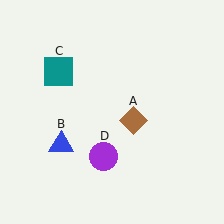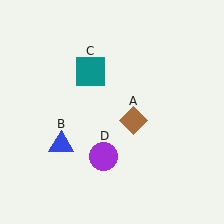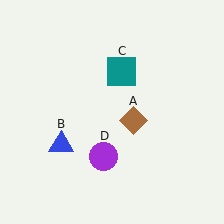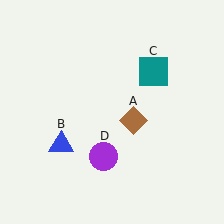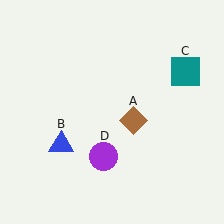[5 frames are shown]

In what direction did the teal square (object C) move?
The teal square (object C) moved right.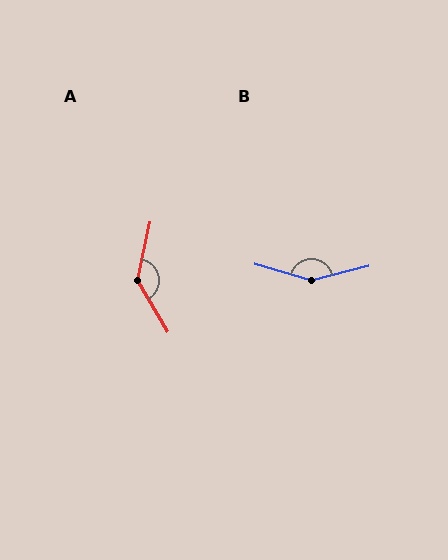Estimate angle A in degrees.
Approximately 137 degrees.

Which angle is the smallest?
A, at approximately 137 degrees.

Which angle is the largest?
B, at approximately 150 degrees.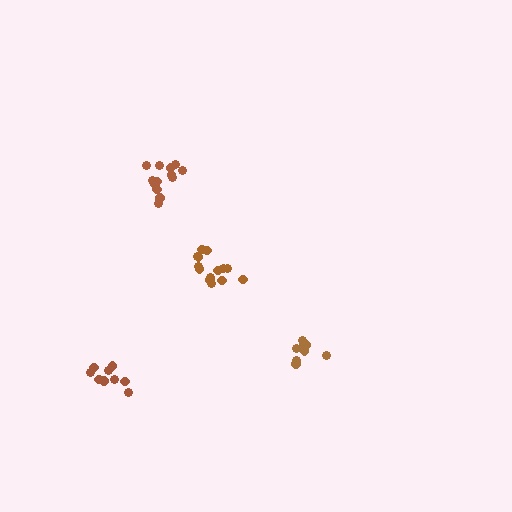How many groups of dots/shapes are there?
There are 4 groups.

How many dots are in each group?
Group 1: 14 dots, Group 2: 14 dots, Group 3: 8 dots, Group 4: 9 dots (45 total).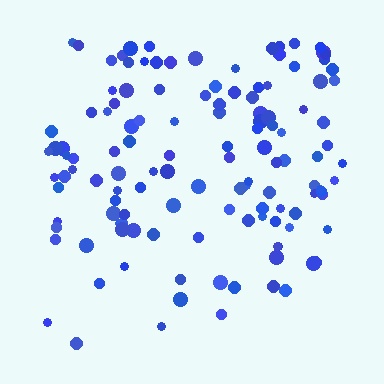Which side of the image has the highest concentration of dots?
The top.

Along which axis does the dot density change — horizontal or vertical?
Vertical.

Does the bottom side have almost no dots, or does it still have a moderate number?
Still a moderate number, just noticeably fewer than the top.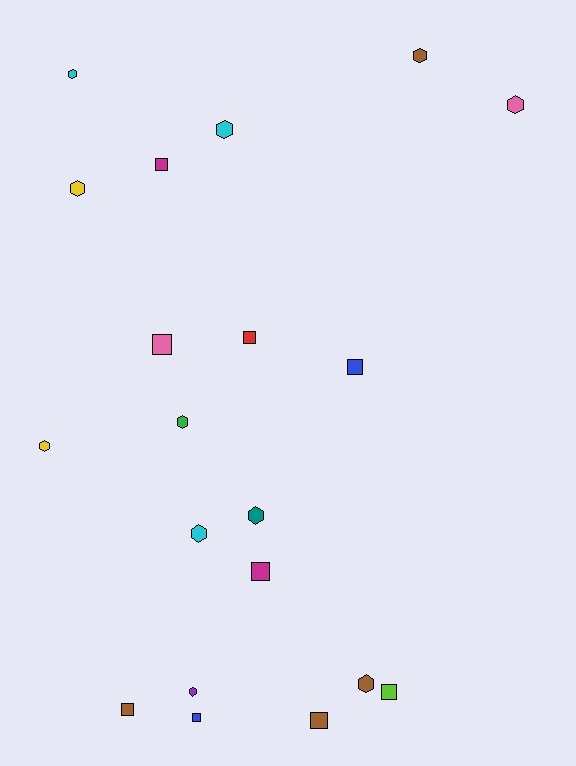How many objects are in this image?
There are 20 objects.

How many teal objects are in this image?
There is 1 teal object.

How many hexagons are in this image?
There are 11 hexagons.